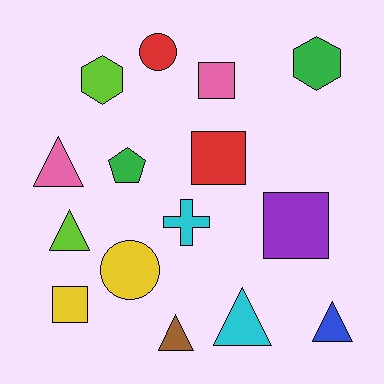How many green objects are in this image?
There are 2 green objects.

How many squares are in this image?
There are 4 squares.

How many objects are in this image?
There are 15 objects.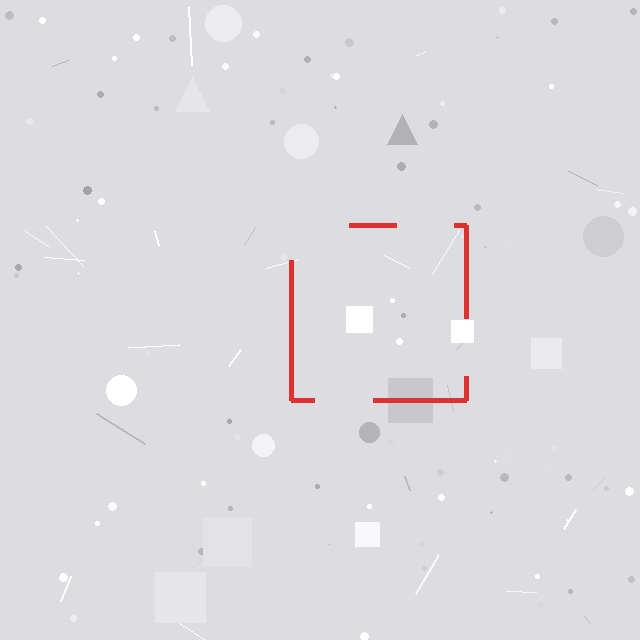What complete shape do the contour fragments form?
The contour fragments form a square.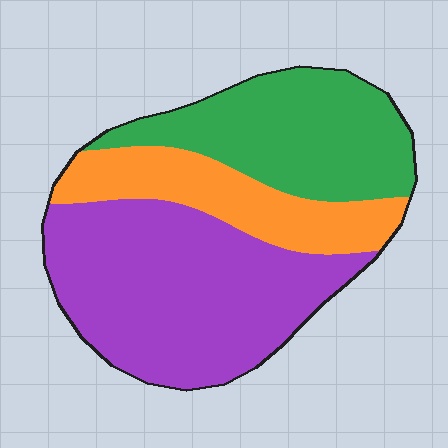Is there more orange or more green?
Green.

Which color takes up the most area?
Purple, at roughly 50%.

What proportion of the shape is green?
Green takes up about one third (1/3) of the shape.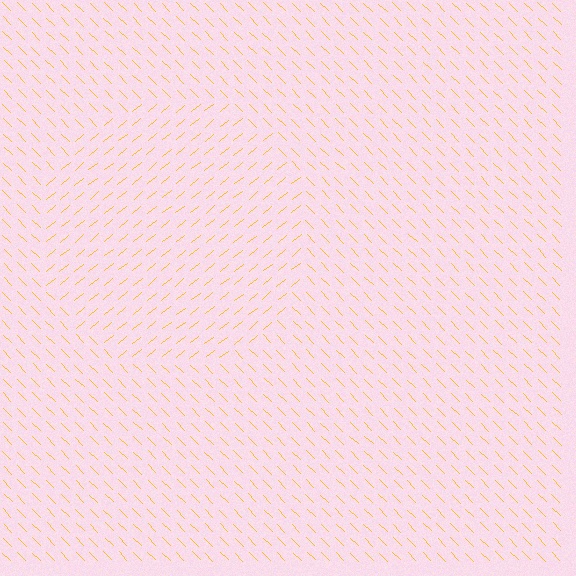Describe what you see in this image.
The image is filled with small yellow line segments. A circle region in the image has lines oriented differently from the surrounding lines, creating a visible texture boundary.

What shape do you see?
I see a circle.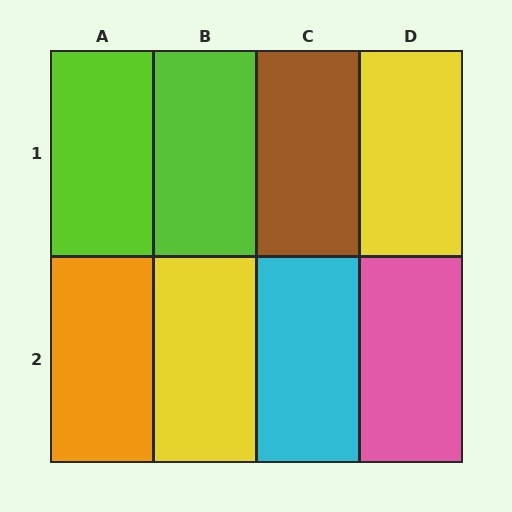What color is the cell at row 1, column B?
Lime.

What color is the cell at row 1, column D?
Yellow.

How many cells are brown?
1 cell is brown.